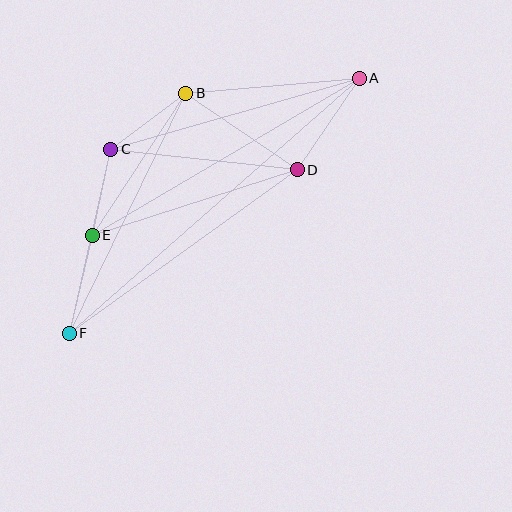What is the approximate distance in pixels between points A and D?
The distance between A and D is approximately 111 pixels.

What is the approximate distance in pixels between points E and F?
The distance between E and F is approximately 101 pixels.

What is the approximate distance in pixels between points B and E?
The distance between B and E is approximately 170 pixels.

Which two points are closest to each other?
Points C and E are closest to each other.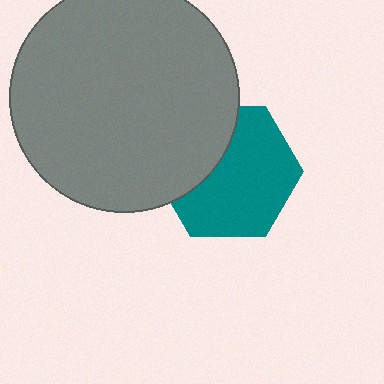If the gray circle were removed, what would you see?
You would see the complete teal hexagon.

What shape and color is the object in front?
The object in front is a gray circle.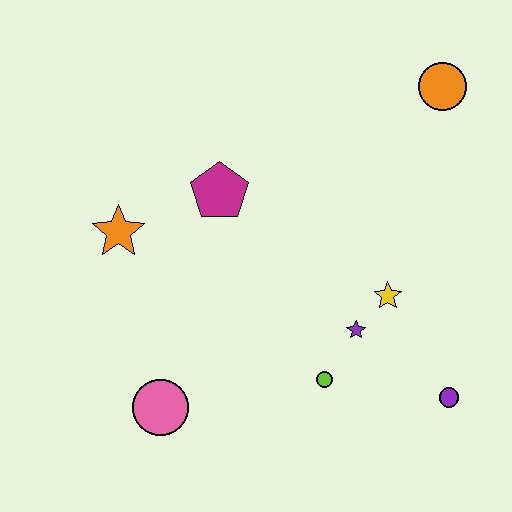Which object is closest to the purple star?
The yellow star is closest to the purple star.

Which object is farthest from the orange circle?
The pink circle is farthest from the orange circle.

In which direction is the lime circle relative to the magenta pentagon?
The lime circle is below the magenta pentagon.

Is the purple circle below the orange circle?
Yes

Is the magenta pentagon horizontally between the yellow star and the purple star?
No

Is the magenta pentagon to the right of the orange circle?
No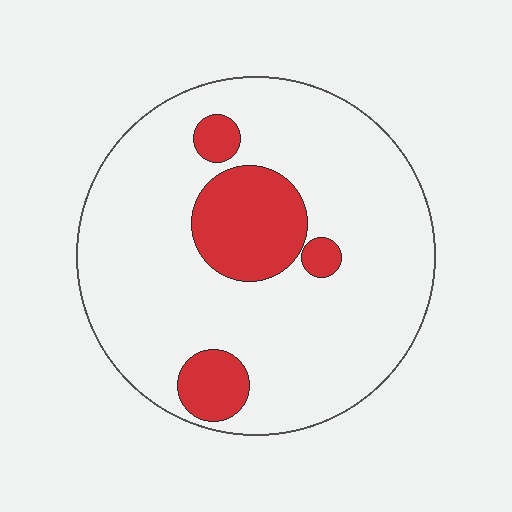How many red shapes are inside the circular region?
4.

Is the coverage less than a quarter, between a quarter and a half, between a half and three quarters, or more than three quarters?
Less than a quarter.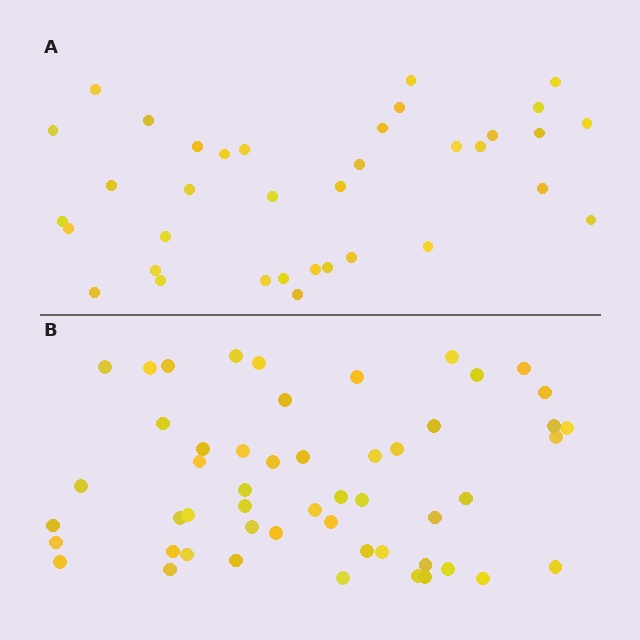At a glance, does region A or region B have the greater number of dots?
Region B (the bottom region) has more dots.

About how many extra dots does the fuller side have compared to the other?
Region B has approximately 15 more dots than region A.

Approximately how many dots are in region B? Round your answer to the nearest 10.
About 50 dots. (The exact count is 52, which rounds to 50.)